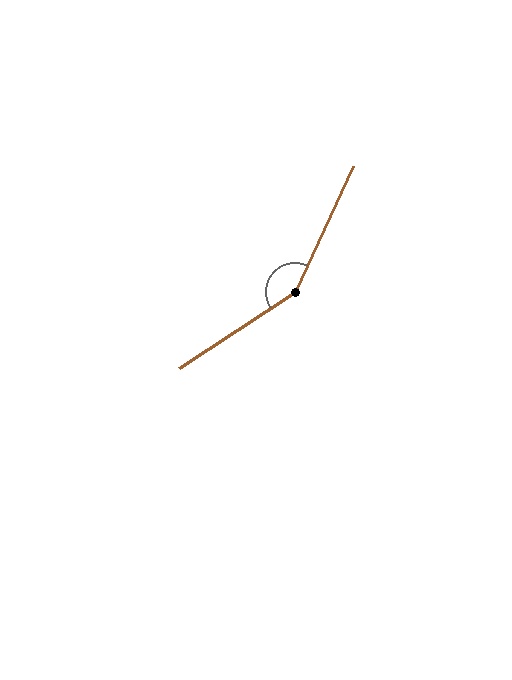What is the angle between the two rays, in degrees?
Approximately 149 degrees.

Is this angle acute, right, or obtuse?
It is obtuse.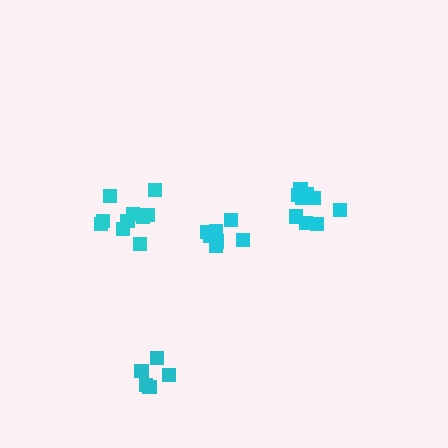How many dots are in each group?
Group 1: 10 dots, Group 2: 7 dots, Group 3: 9 dots, Group 4: 5 dots (31 total).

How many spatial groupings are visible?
There are 4 spatial groupings.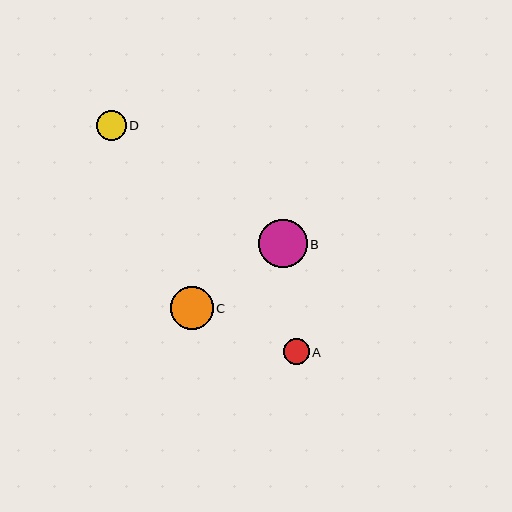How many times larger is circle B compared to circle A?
Circle B is approximately 1.9 times the size of circle A.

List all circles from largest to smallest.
From largest to smallest: B, C, D, A.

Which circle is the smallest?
Circle A is the smallest with a size of approximately 26 pixels.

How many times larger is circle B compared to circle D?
Circle B is approximately 1.6 times the size of circle D.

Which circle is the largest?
Circle B is the largest with a size of approximately 48 pixels.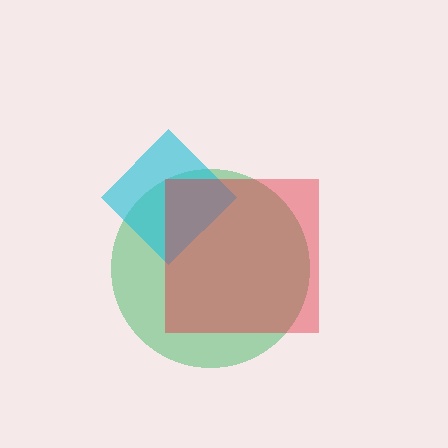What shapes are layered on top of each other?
The layered shapes are: a green circle, a cyan diamond, a red square.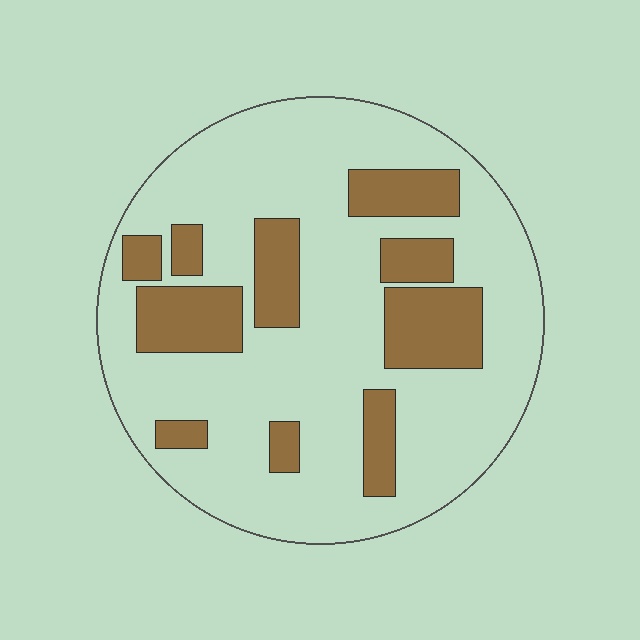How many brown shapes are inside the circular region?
10.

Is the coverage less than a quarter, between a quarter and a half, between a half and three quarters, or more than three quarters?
Less than a quarter.